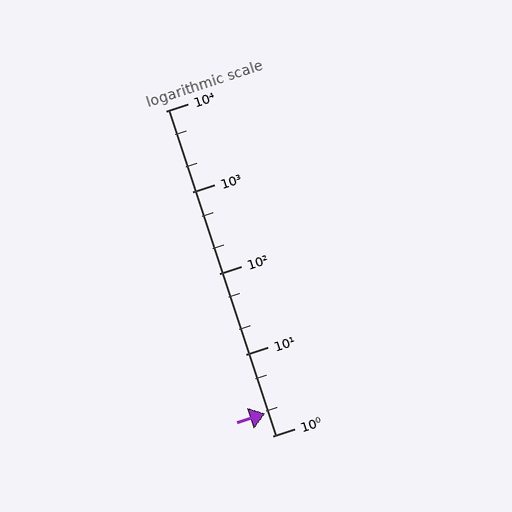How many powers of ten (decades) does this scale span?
The scale spans 4 decades, from 1 to 10000.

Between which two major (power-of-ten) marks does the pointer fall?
The pointer is between 1 and 10.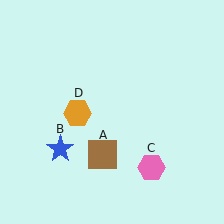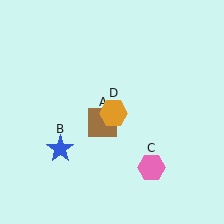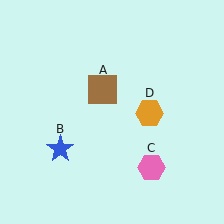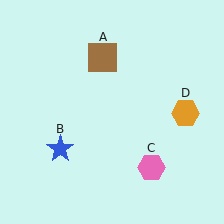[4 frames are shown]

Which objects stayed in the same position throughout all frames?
Blue star (object B) and pink hexagon (object C) remained stationary.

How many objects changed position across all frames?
2 objects changed position: brown square (object A), orange hexagon (object D).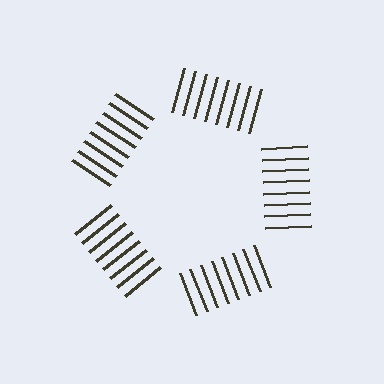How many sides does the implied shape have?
5 sides — the line-ends trace a pentagon.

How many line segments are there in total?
40 — 8 along each of the 5 edges.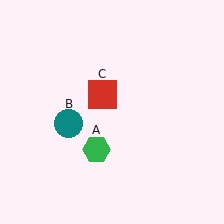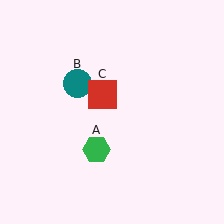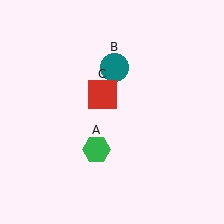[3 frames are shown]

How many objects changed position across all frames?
1 object changed position: teal circle (object B).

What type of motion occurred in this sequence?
The teal circle (object B) rotated clockwise around the center of the scene.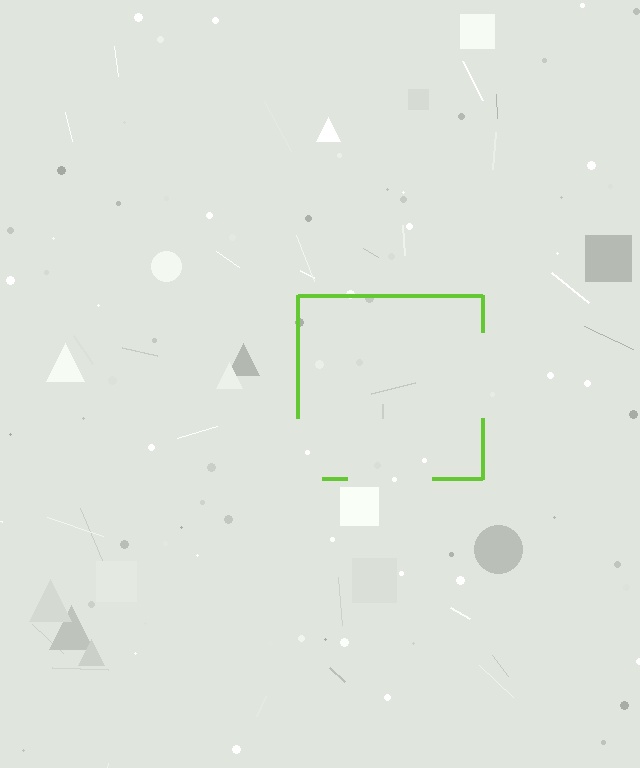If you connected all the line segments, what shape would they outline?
They would outline a square.